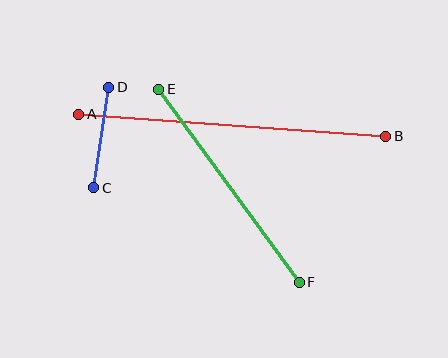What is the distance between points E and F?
The distance is approximately 239 pixels.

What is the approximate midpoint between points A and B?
The midpoint is at approximately (232, 125) pixels.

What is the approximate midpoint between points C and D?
The midpoint is at approximately (101, 138) pixels.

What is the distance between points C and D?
The distance is approximately 101 pixels.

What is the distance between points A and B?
The distance is approximately 308 pixels.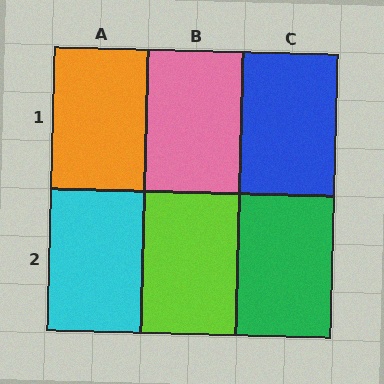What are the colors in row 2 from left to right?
Cyan, lime, green.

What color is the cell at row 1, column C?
Blue.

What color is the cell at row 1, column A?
Orange.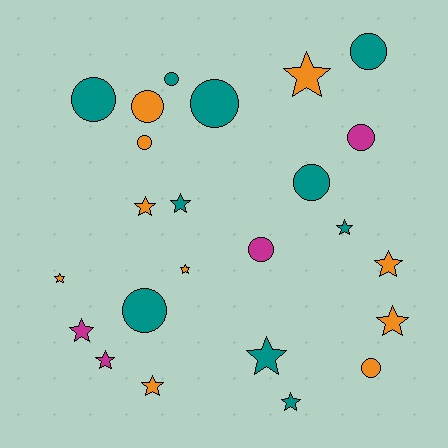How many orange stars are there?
There are 7 orange stars.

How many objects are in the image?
There are 24 objects.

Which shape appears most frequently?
Star, with 13 objects.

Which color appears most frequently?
Orange, with 10 objects.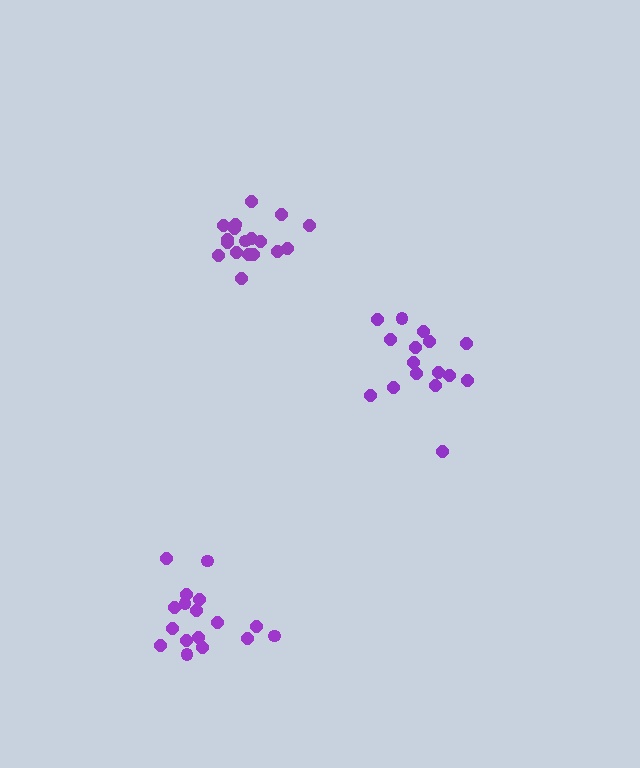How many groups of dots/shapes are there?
There are 3 groups.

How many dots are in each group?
Group 1: 18 dots, Group 2: 16 dots, Group 3: 17 dots (51 total).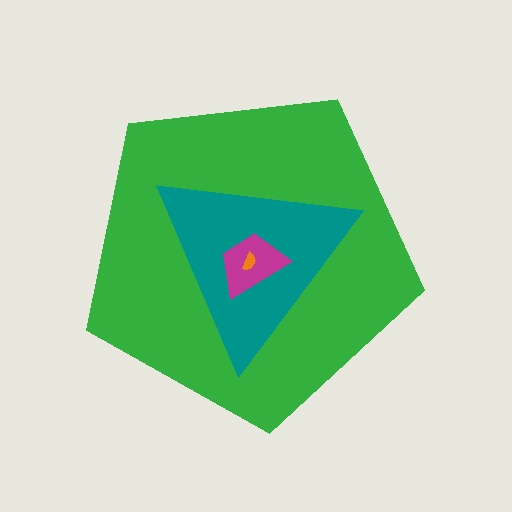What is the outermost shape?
The green pentagon.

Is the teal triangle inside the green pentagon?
Yes.